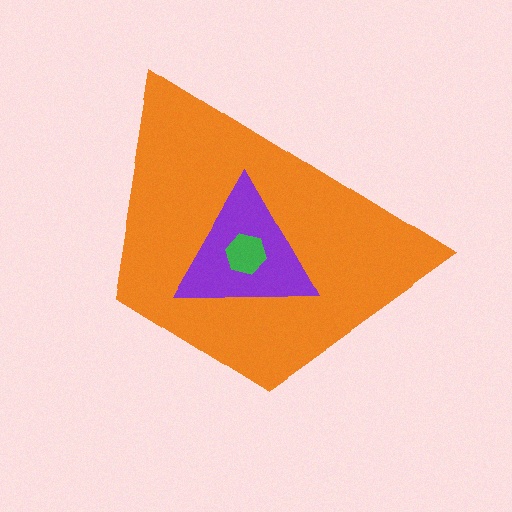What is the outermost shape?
The orange trapezoid.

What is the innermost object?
The green hexagon.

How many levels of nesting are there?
3.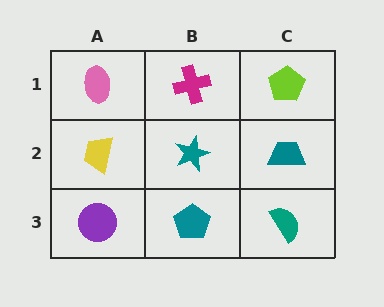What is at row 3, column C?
A teal semicircle.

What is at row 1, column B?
A magenta cross.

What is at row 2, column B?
A teal star.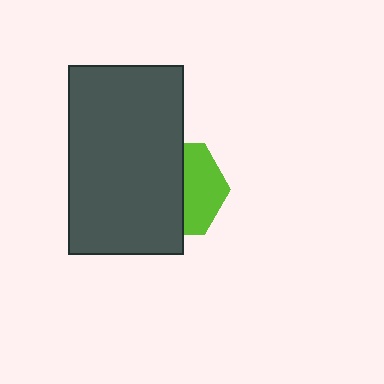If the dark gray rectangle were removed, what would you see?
You would see the complete lime hexagon.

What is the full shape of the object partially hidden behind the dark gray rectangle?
The partially hidden object is a lime hexagon.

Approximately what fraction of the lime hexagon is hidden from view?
Roughly 57% of the lime hexagon is hidden behind the dark gray rectangle.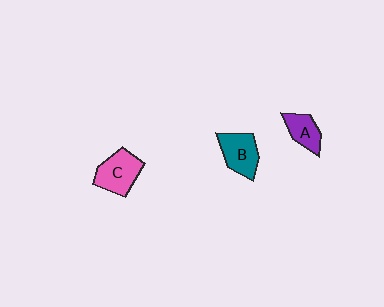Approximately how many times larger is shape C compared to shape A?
Approximately 1.5 times.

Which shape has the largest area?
Shape C (pink).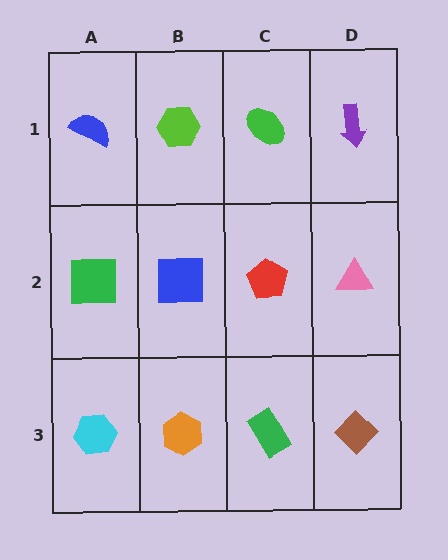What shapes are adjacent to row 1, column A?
A green square (row 2, column A), a lime hexagon (row 1, column B).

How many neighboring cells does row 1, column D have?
2.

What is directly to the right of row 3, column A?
An orange hexagon.